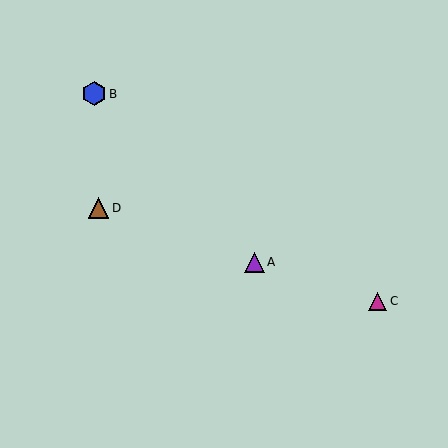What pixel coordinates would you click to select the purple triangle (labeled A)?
Click at (254, 262) to select the purple triangle A.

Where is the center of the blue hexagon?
The center of the blue hexagon is at (94, 94).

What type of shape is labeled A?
Shape A is a purple triangle.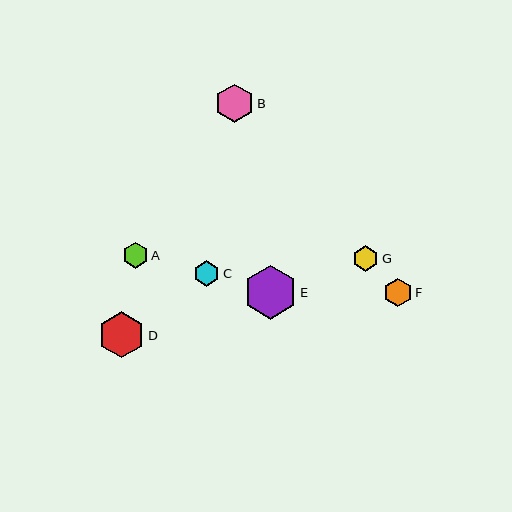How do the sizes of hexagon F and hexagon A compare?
Hexagon F and hexagon A are approximately the same size.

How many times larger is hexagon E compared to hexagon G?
Hexagon E is approximately 2.1 times the size of hexagon G.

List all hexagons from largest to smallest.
From largest to smallest: E, D, B, F, G, A, C.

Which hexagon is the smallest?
Hexagon C is the smallest with a size of approximately 25 pixels.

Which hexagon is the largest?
Hexagon E is the largest with a size of approximately 54 pixels.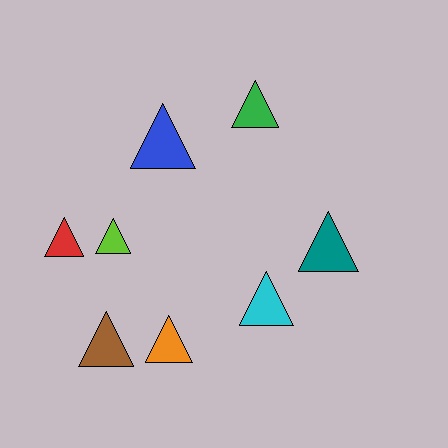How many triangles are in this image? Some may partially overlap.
There are 8 triangles.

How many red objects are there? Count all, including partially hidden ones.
There is 1 red object.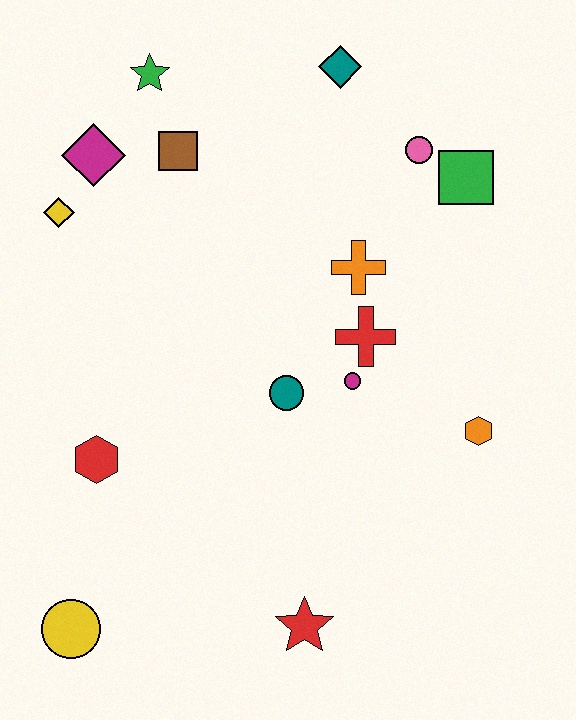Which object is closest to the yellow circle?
The red hexagon is closest to the yellow circle.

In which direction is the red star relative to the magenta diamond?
The red star is below the magenta diamond.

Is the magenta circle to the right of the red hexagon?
Yes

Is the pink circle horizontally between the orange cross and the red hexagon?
No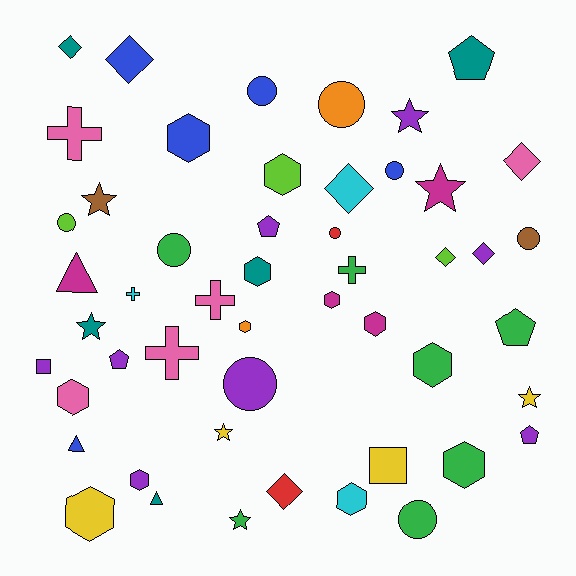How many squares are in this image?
There are 2 squares.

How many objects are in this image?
There are 50 objects.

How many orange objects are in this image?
There are 2 orange objects.